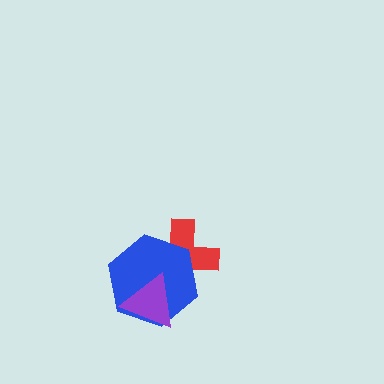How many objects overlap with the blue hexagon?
2 objects overlap with the blue hexagon.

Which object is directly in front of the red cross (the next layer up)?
The blue hexagon is directly in front of the red cross.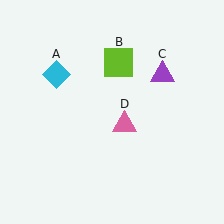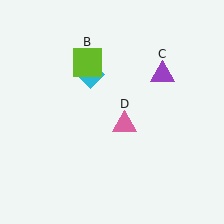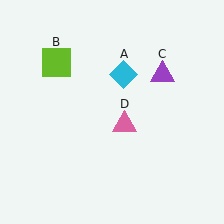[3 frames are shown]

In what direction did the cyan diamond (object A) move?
The cyan diamond (object A) moved right.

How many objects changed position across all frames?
2 objects changed position: cyan diamond (object A), lime square (object B).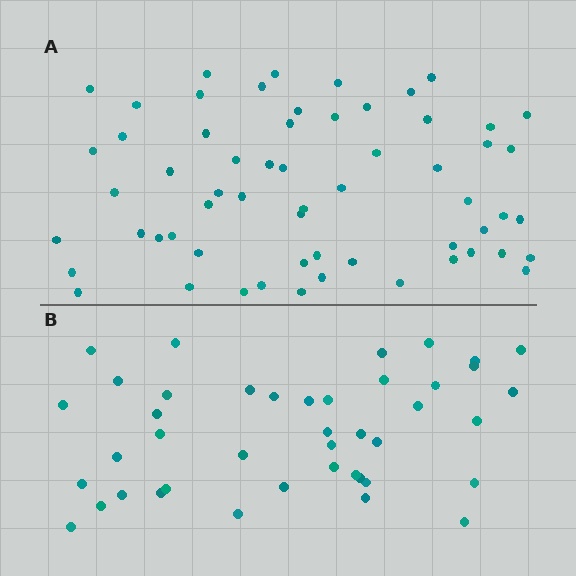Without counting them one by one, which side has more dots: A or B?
Region A (the top region) has more dots.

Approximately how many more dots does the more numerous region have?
Region A has approximately 20 more dots than region B.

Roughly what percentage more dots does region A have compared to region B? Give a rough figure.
About 45% more.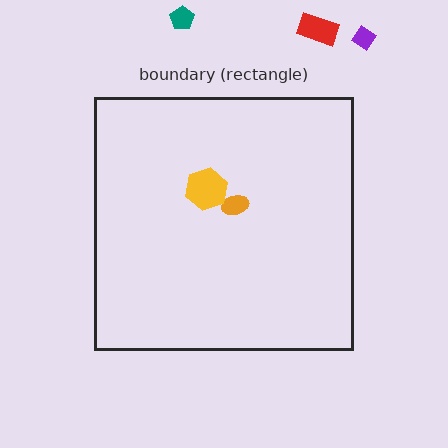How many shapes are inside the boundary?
2 inside, 3 outside.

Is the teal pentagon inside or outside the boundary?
Outside.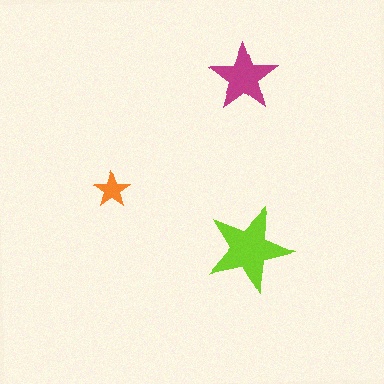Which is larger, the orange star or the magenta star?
The magenta one.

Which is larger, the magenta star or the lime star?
The lime one.